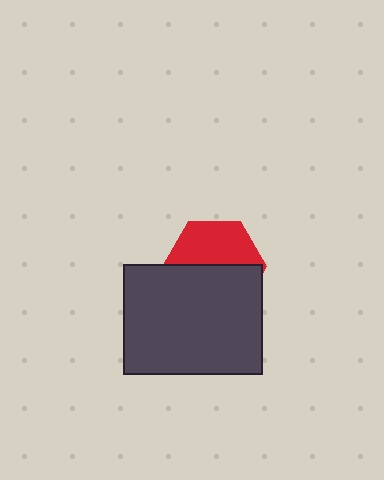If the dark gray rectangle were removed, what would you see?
You would see the complete red hexagon.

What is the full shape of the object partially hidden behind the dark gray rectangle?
The partially hidden object is a red hexagon.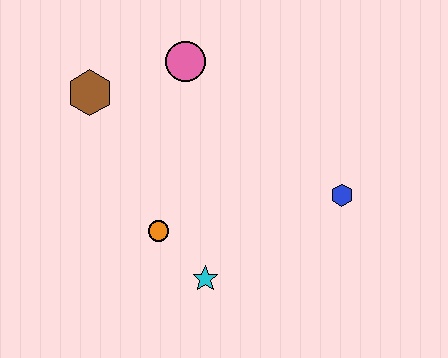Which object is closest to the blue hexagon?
The cyan star is closest to the blue hexagon.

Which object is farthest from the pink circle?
The cyan star is farthest from the pink circle.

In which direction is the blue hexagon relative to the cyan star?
The blue hexagon is to the right of the cyan star.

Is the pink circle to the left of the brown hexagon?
No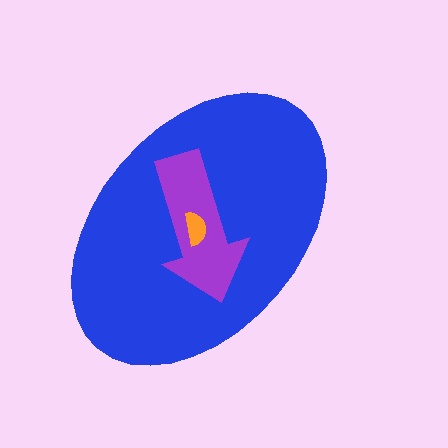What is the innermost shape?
The orange semicircle.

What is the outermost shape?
The blue ellipse.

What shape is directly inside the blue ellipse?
The purple arrow.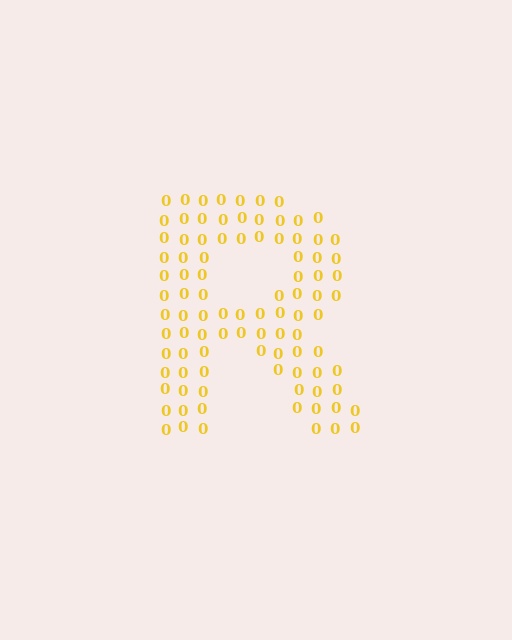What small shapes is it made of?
It is made of small digit 0's.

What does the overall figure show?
The overall figure shows the letter R.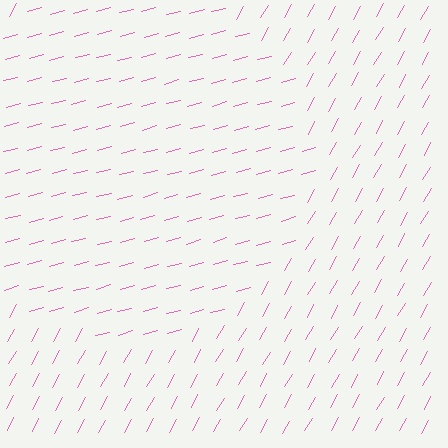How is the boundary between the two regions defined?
The boundary is defined purely by a change in line orientation (approximately 45 degrees difference). All lines are the same color and thickness.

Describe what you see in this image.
The image is filled with small pink line segments. A circle region in the image has lines oriented differently from the surrounding lines, creating a visible texture boundary.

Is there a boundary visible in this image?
Yes, there is a texture boundary formed by a change in line orientation.